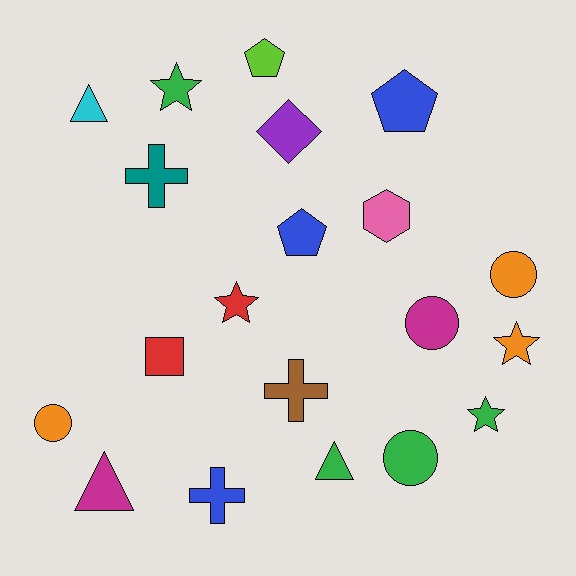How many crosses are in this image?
There are 3 crosses.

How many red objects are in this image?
There are 2 red objects.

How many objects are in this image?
There are 20 objects.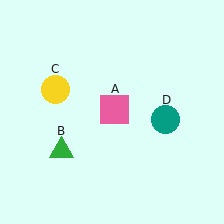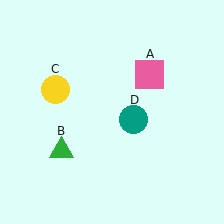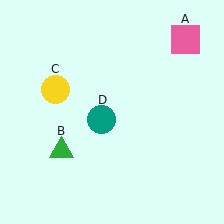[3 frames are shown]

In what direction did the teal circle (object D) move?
The teal circle (object D) moved left.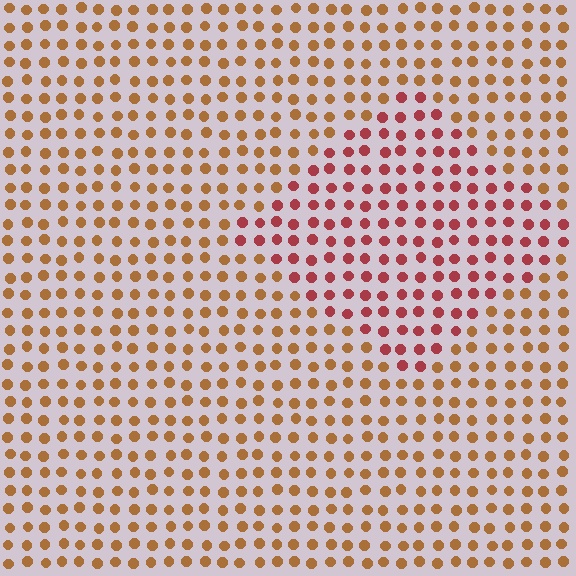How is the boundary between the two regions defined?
The boundary is defined purely by a slight shift in hue (about 36 degrees). Spacing, size, and orientation are identical on both sides.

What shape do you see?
I see a diamond.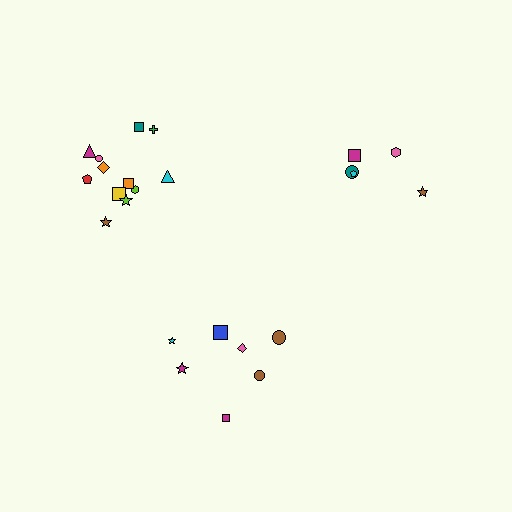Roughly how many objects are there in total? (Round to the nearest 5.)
Roughly 25 objects in total.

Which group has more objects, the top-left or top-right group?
The top-left group.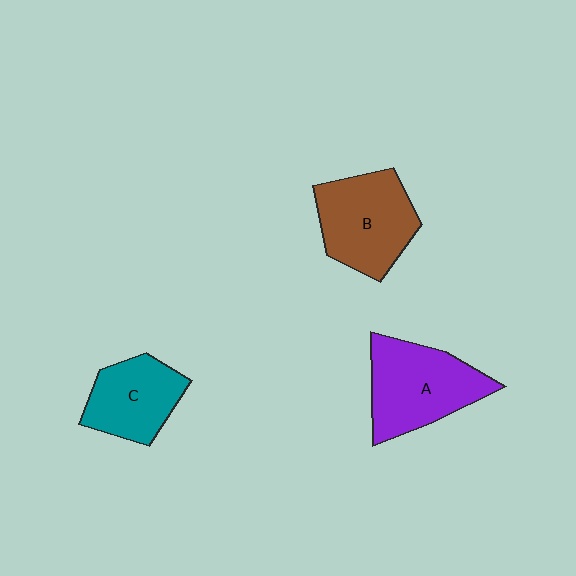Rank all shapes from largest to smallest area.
From largest to smallest: A (purple), B (brown), C (teal).